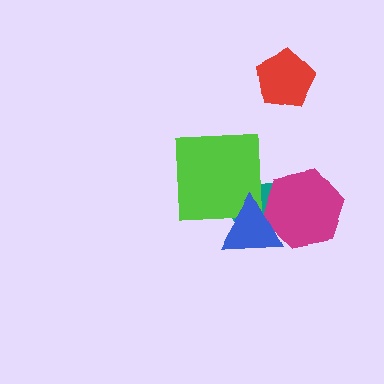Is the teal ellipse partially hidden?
Yes, it is partially covered by another shape.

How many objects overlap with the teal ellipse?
3 objects overlap with the teal ellipse.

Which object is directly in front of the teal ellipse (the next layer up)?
The magenta hexagon is directly in front of the teal ellipse.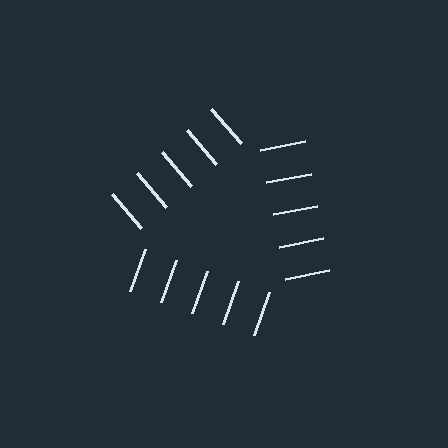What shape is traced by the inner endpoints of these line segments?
An illusory triangle — the line segments terminate on its edges but no continuous stroke is drawn.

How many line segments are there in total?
15 — 5 along each of the 3 edges.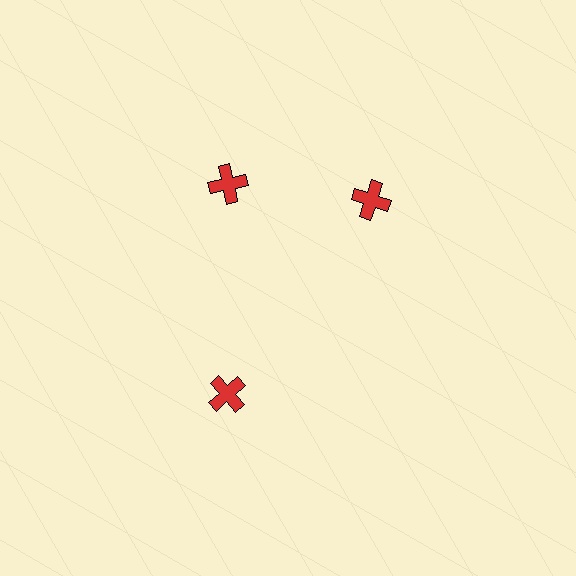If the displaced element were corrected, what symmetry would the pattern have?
It would have 3-fold rotational symmetry — the pattern would map onto itself every 120 degrees.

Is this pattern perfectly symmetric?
No. The 3 red crosses are arranged in a ring, but one element near the 3 o'clock position is rotated out of alignment along the ring, breaking the 3-fold rotational symmetry.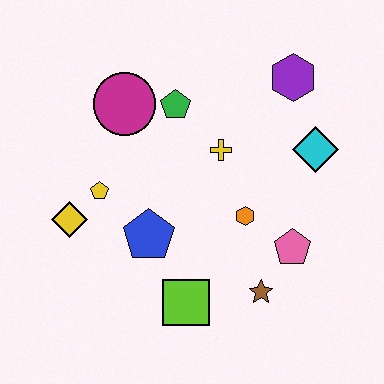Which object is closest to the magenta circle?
The green pentagon is closest to the magenta circle.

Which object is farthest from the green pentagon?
The brown star is farthest from the green pentagon.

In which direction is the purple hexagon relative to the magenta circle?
The purple hexagon is to the right of the magenta circle.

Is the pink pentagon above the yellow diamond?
No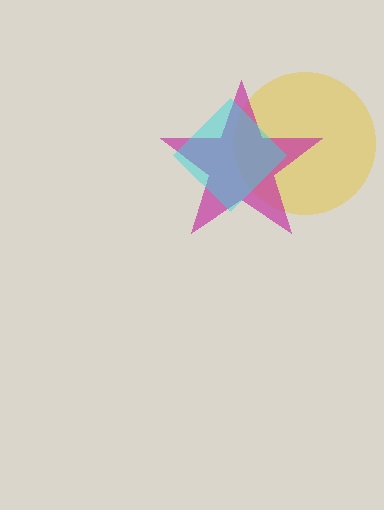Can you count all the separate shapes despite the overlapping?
Yes, there are 3 separate shapes.